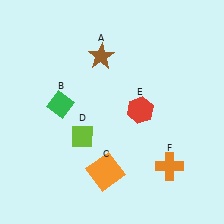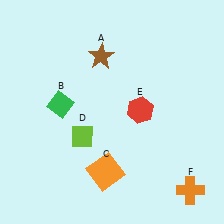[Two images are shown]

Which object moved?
The orange cross (F) moved down.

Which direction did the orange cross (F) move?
The orange cross (F) moved down.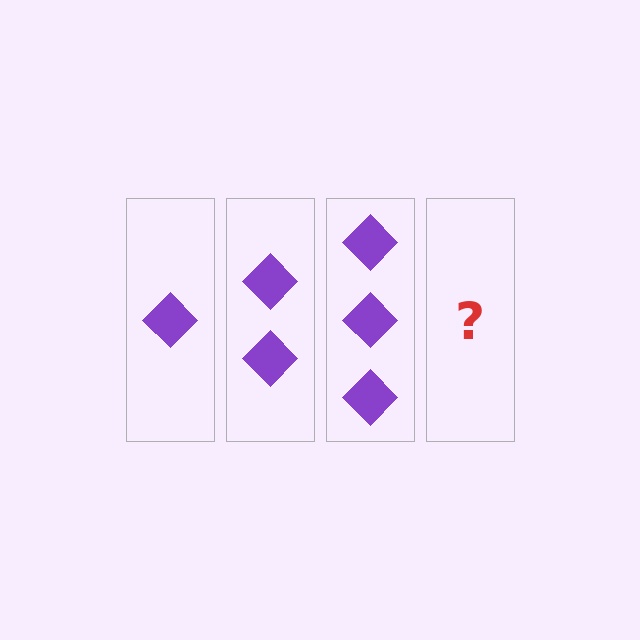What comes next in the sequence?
The next element should be 4 diamonds.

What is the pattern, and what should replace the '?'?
The pattern is that each step adds one more diamond. The '?' should be 4 diamonds.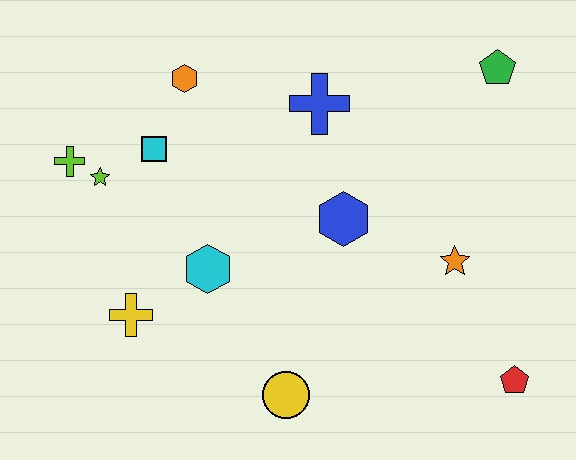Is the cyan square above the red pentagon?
Yes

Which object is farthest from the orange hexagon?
The red pentagon is farthest from the orange hexagon.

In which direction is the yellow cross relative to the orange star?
The yellow cross is to the left of the orange star.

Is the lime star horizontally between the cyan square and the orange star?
No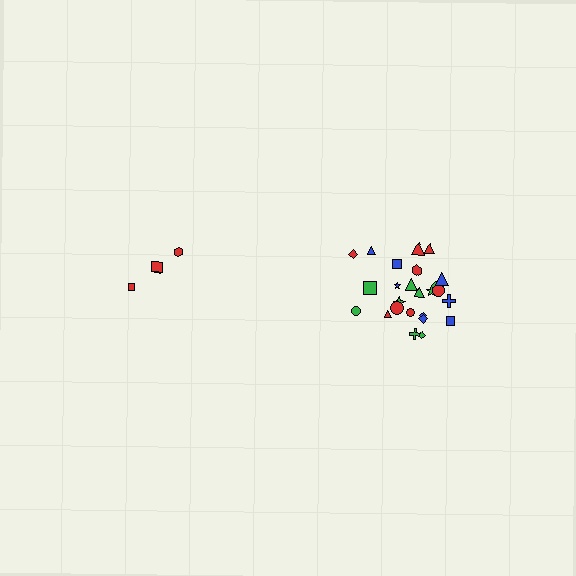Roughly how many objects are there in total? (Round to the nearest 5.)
Roughly 30 objects in total.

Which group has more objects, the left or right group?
The right group.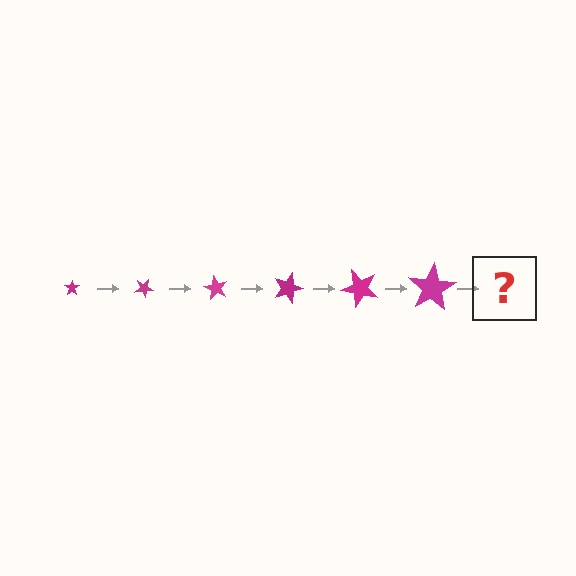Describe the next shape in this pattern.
It should be a star, larger than the previous one and rotated 180 degrees from the start.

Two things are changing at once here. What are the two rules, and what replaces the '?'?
The two rules are that the star grows larger each step and it rotates 30 degrees each step. The '?' should be a star, larger than the previous one and rotated 180 degrees from the start.